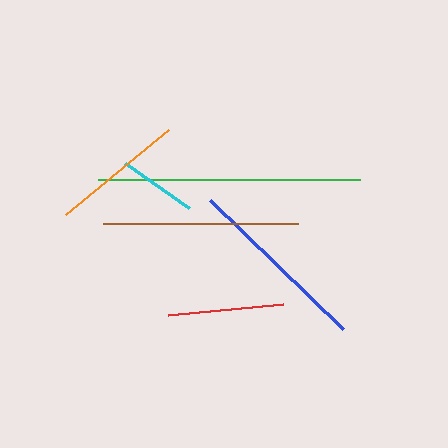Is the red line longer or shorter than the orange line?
The orange line is longer than the red line.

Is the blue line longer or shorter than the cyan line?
The blue line is longer than the cyan line.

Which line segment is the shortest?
The cyan line is the shortest at approximately 78 pixels.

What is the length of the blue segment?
The blue segment is approximately 185 pixels long.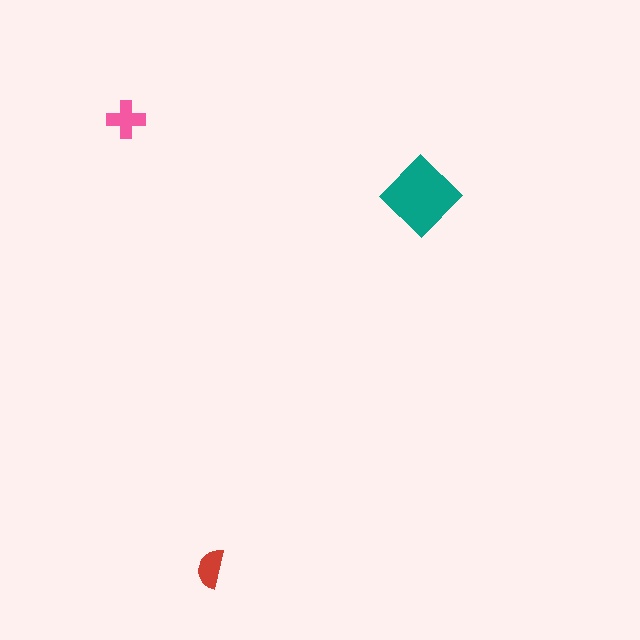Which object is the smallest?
The red semicircle.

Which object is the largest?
The teal diamond.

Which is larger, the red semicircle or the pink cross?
The pink cross.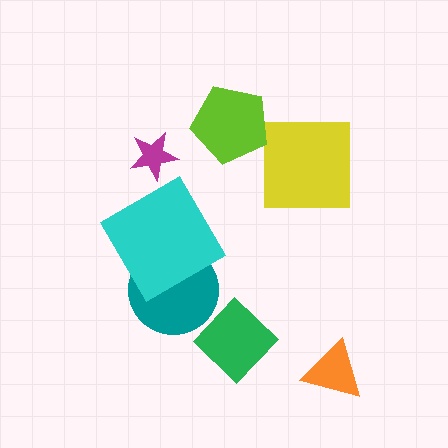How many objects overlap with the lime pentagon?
0 objects overlap with the lime pentagon.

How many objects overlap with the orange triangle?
0 objects overlap with the orange triangle.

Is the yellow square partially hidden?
No, no other shape covers it.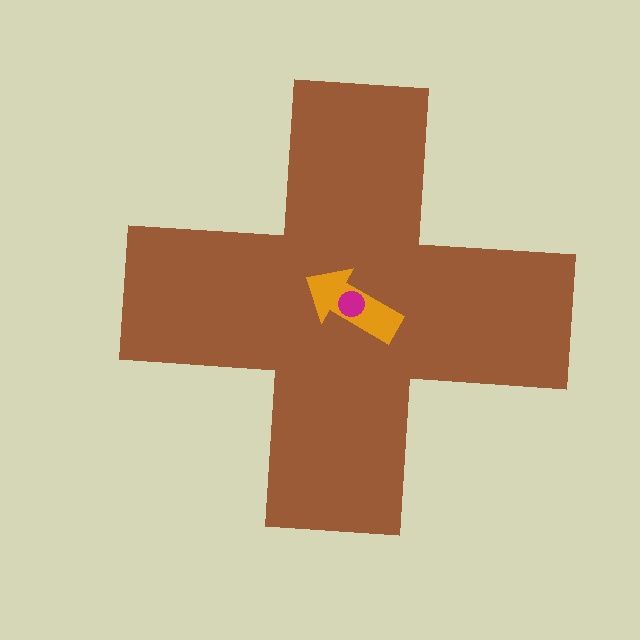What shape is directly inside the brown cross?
The orange arrow.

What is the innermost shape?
The magenta circle.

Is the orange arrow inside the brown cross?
Yes.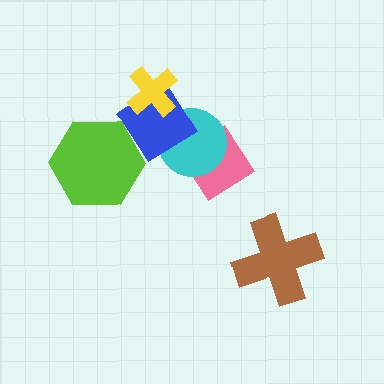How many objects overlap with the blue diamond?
3 objects overlap with the blue diamond.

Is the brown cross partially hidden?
No, no other shape covers it.